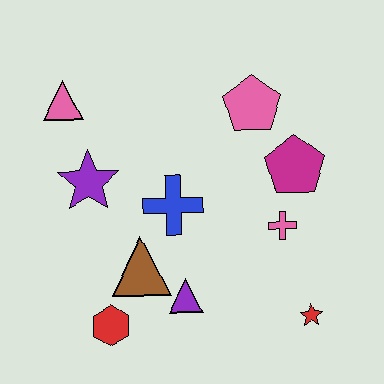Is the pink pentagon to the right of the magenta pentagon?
No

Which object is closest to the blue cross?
The brown triangle is closest to the blue cross.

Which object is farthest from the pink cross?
The pink triangle is farthest from the pink cross.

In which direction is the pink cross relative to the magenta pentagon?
The pink cross is below the magenta pentagon.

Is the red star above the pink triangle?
No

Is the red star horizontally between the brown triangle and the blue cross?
No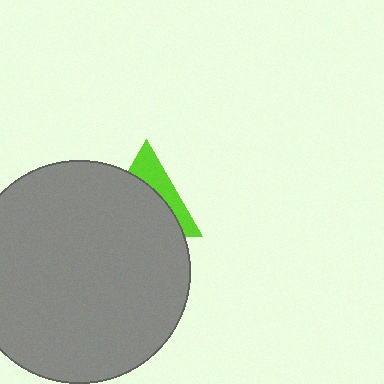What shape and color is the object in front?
The object in front is a gray circle.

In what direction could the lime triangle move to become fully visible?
The lime triangle could move up. That would shift it out from behind the gray circle entirely.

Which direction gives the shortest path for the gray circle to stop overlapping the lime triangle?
Moving down gives the shortest separation.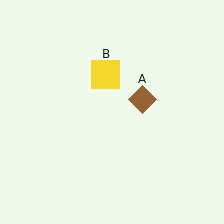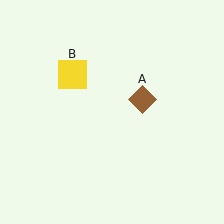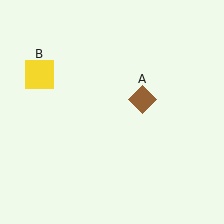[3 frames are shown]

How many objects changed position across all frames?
1 object changed position: yellow square (object B).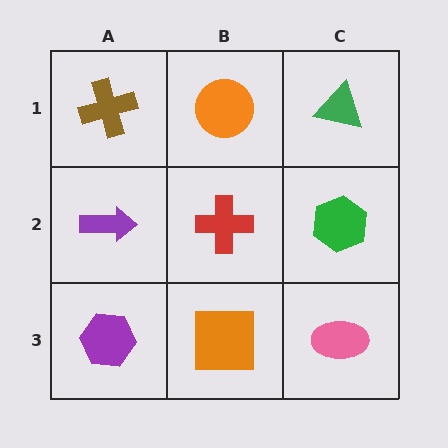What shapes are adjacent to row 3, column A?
A purple arrow (row 2, column A), an orange square (row 3, column B).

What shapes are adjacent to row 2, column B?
An orange circle (row 1, column B), an orange square (row 3, column B), a purple arrow (row 2, column A), a green hexagon (row 2, column C).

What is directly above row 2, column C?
A green triangle.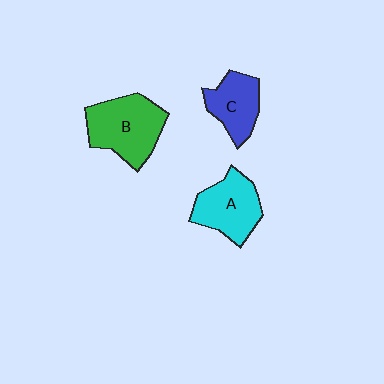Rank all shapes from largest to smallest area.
From largest to smallest: B (green), A (cyan), C (blue).